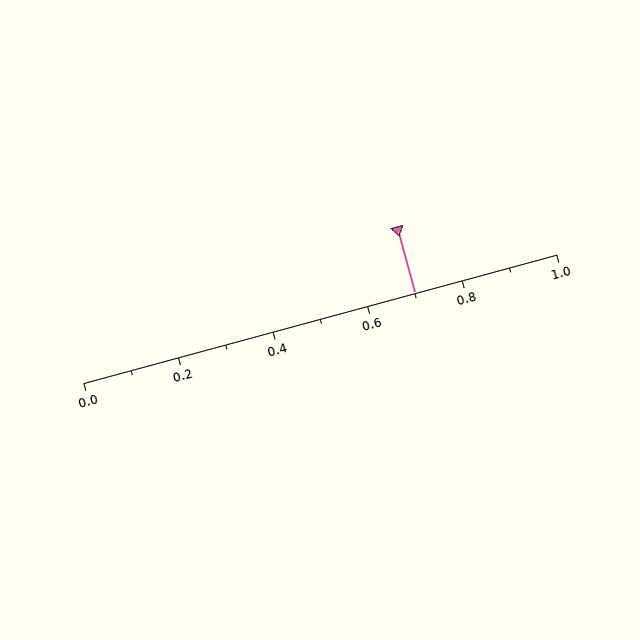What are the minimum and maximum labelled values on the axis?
The axis runs from 0.0 to 1.0.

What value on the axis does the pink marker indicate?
The marker indicates approximately 0.7.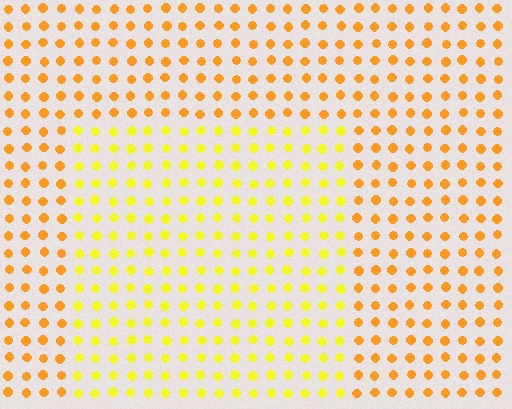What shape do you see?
I see a rectangle.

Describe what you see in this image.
The image is filled with small orange elements in a uniform arrangement. A rectangle-shaped region is visible where the elements are tinted to a slightly different hue, forming a subtle color boundary.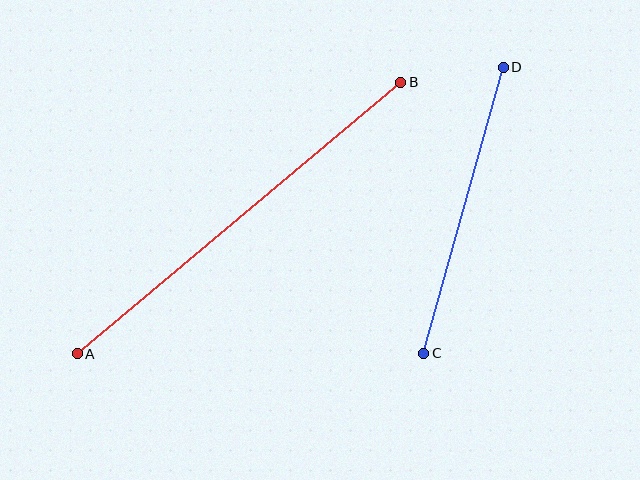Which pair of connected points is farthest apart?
Points A and B are farthest apart.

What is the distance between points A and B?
The distance is approximately 422 pixels.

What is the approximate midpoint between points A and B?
The midpoint is at approximately (239, 218) pixels.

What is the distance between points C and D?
The distance is approximately 297 pixels.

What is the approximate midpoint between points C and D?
The midpoint is at approximately (463, 210) pixels.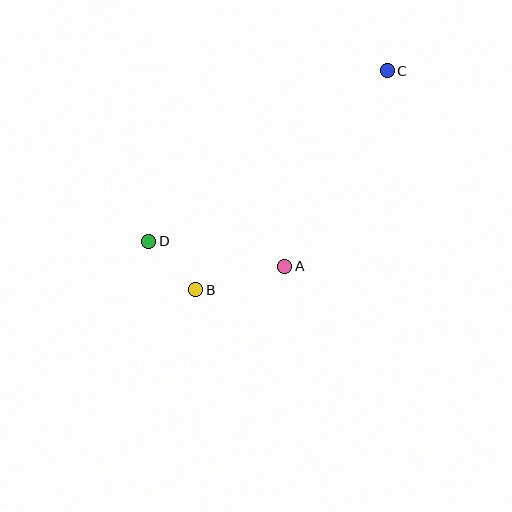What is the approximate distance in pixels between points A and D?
The distance between A and D is approximately 138 pixels.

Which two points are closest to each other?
Points B and D are closest to each other.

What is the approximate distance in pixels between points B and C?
The distance between B and C is approximately 291 pixels.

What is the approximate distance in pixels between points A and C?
The distance between A and C is approximately 221 pixels.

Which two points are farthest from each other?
Points C and D are farthest from each other.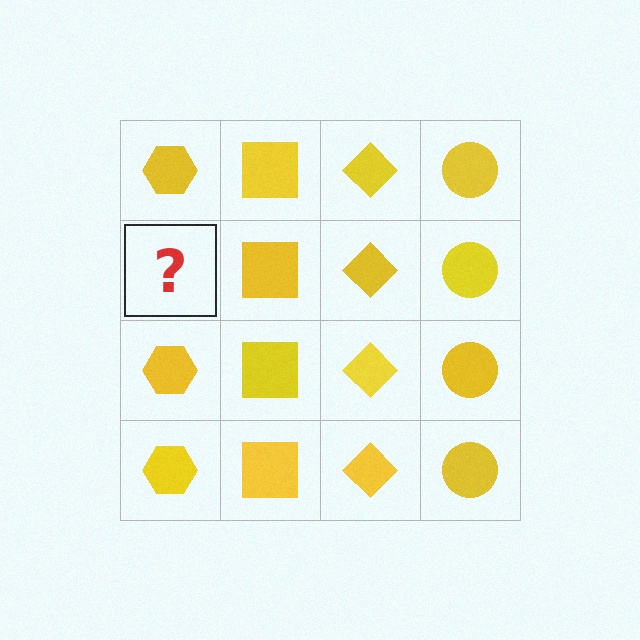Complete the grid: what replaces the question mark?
The question mark should be replaced with a yellow hexagon.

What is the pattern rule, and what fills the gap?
The rule is that each column has a consistent shape. The gap should be filled with a yellow hexagon.